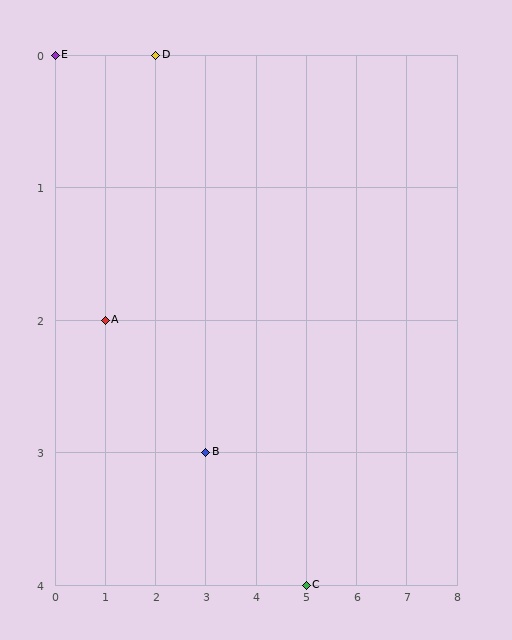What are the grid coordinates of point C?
Point C is at grid coordinates (5, 4).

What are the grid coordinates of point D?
Point D is at grid coordinates (2, 0).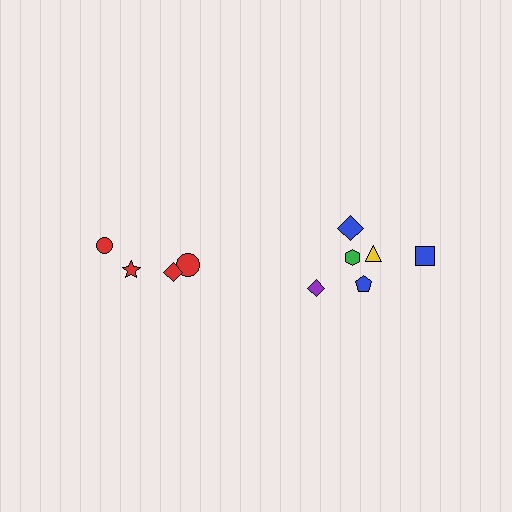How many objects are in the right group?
There are 6 objects.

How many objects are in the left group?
There are 4 objects.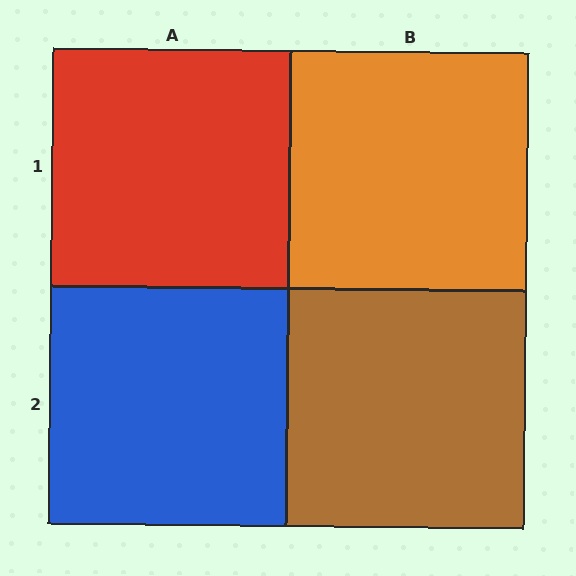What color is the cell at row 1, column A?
Red.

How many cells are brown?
1 cell is brown.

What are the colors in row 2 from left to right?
Blue, brown.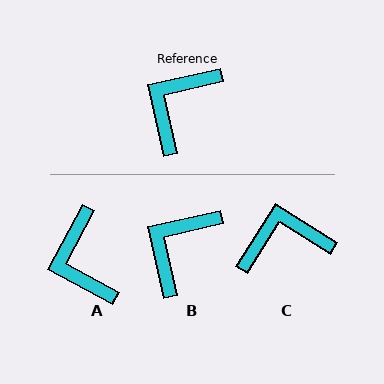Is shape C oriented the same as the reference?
No, it is off by about 45 degrees.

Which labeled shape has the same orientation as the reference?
B.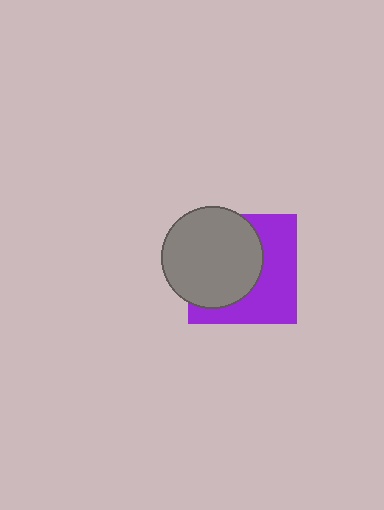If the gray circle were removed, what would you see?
You would see the complete purple square.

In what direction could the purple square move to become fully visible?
The purple square could move right. That would shift it out from behind the gray circle entirely.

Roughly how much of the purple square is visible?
About half of it is visible (roughly 48%).